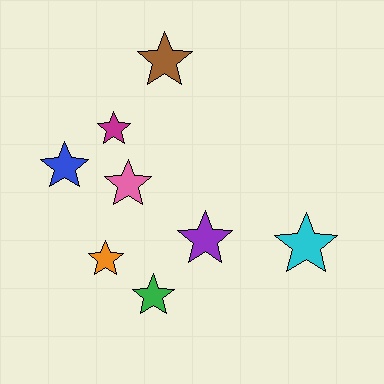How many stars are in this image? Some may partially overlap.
There are 8 stars.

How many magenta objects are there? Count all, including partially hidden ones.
There is 1 magenta object.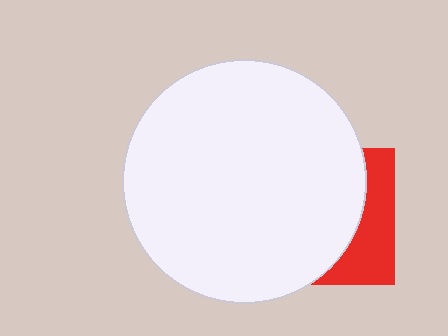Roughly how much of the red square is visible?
A small part of it is visible (roughly 30%).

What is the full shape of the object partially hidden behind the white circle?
The partially hidden object is a red square.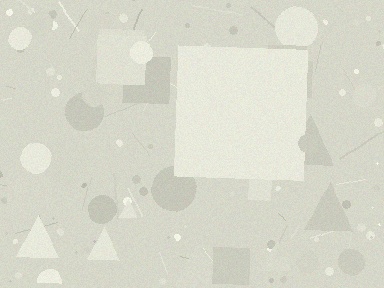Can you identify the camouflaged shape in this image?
The camouflaged shape is a square.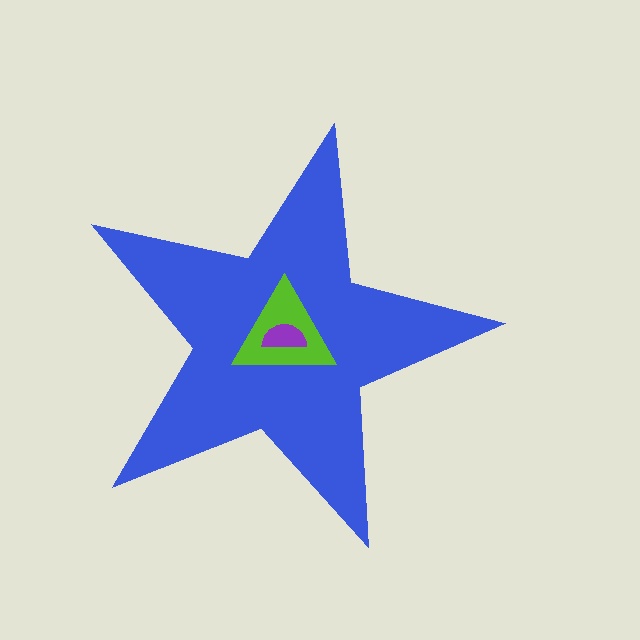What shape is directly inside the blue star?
The lime triangle.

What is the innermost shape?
The purple semicircle.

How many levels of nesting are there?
3.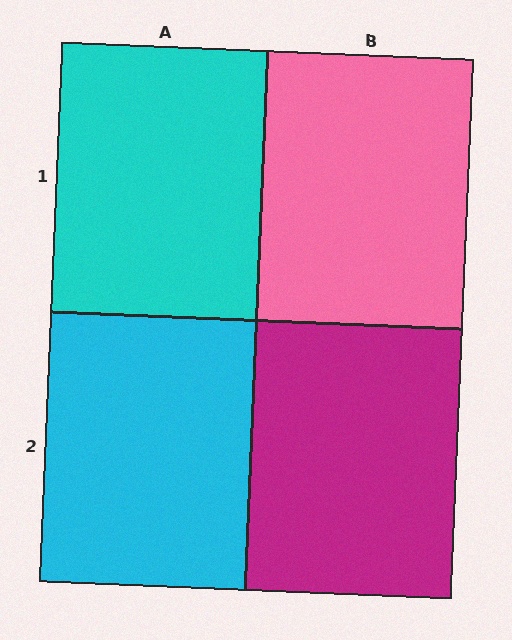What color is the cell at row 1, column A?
Cyan.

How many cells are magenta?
1 cell is magenta.